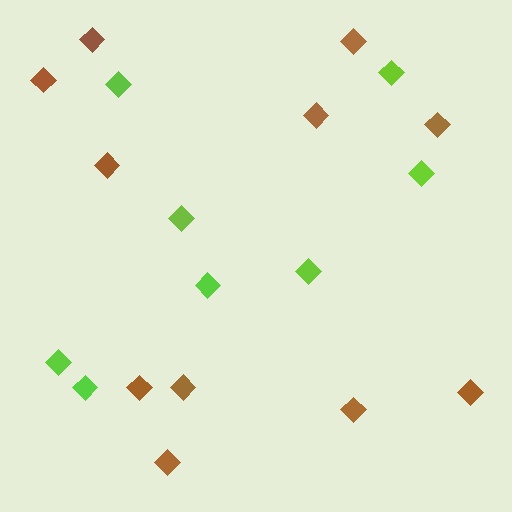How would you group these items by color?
There are 2 groups: one group of lime diamonds (8) and one group of brown diamonds (11).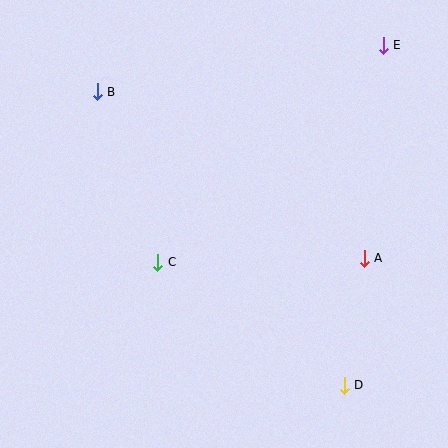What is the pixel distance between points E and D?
The distance between E and D is 342 pixels.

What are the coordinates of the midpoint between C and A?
The midpoint between C and A is at (261, 260).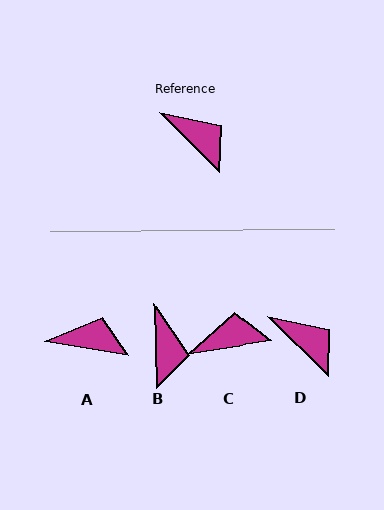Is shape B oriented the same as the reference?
No, it is off by about 44 degrees.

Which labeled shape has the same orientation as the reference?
D.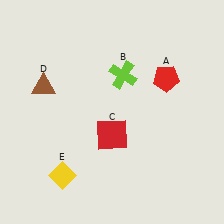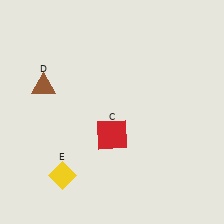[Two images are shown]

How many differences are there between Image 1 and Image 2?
There are 2 differences between the two images.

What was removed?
The red pentagon (A), the lime cross (B) were removed in Image 2.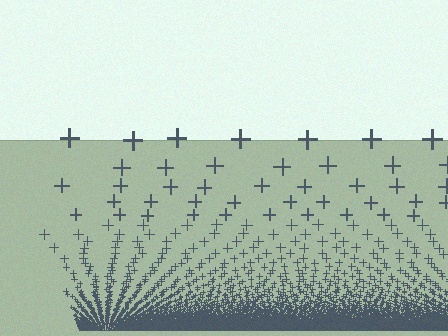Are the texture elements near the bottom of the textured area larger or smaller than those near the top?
Smaller. The gradient is inverted — elements near the bottom are smaller and denser.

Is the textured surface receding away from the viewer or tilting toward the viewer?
The surface appears to tilt toward the viewer. Texture elements get larger and sparser toward the top.